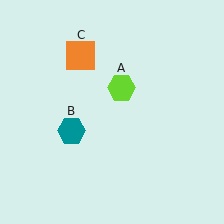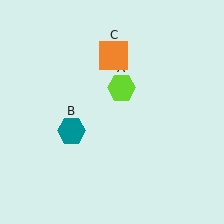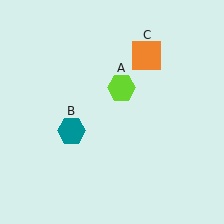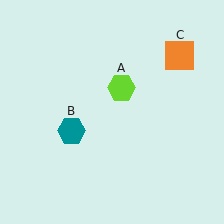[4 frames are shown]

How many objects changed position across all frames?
1 object changed position: orange square (object C).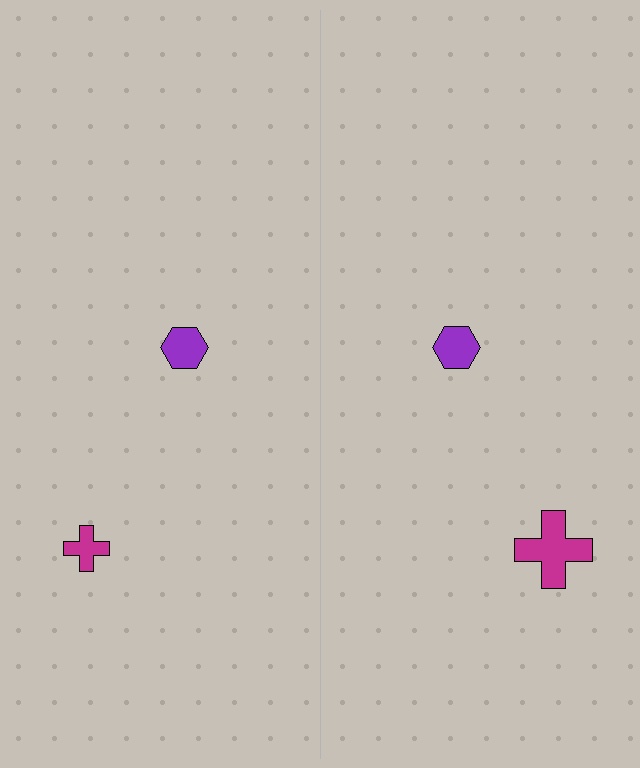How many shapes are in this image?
There are 4 shapes in this image.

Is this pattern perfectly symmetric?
No, the pattern is not perfectly symmetric. The magenta cross on the right side has a different size than its mirror counterpart.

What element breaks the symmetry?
The magenta cross on the right side has a different size than its mirror counterpart.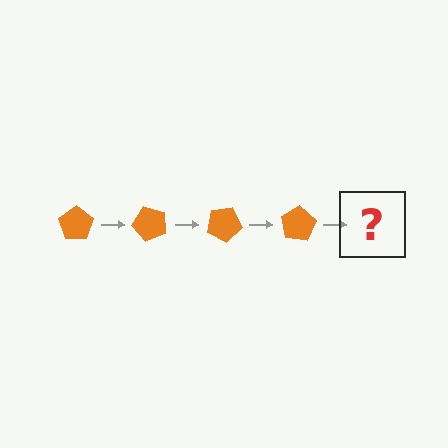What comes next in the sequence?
The next element should be an orange pentagon rotated 200 degrees.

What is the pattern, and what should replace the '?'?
The pattern is that the pentagon rotates 50 degrees each step. The '?' should be an orange pentagon rotated 200 degrees.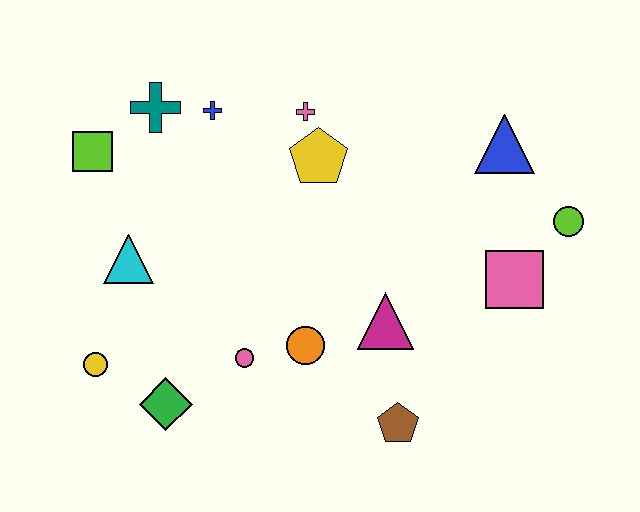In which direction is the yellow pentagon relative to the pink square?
The yellow pentagon is to the left of the pink square.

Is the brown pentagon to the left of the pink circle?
No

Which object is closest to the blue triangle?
The lime circle is closest to the blue triangle.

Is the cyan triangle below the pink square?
No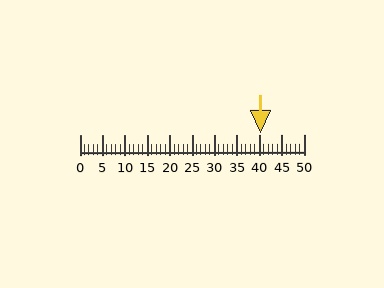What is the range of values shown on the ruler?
The ruler shows values from 0 to 50.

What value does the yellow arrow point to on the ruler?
The yellow arrow points to approximately 40.